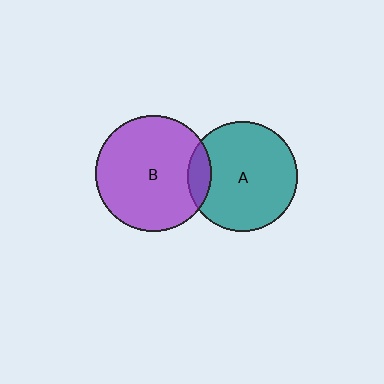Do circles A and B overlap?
Yes.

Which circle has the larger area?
Circle B (purple).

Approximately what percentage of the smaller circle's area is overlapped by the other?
Approximately 10%.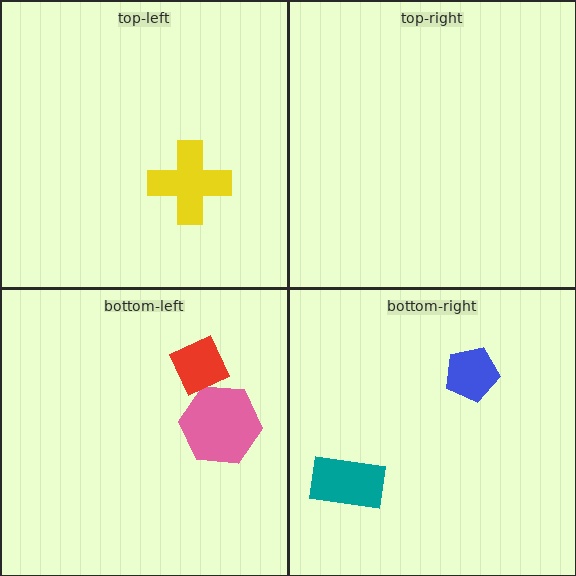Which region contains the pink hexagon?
The bottom-left region.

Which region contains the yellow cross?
The top-left region.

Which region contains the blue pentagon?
The bottom-right region.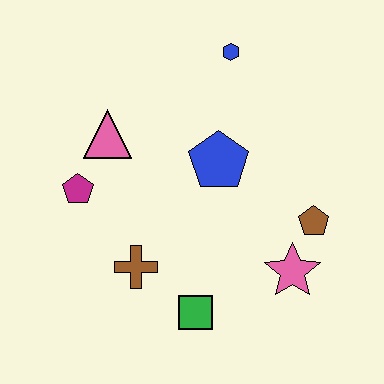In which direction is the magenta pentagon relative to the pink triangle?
The magenta pentagon is below the pink triangle.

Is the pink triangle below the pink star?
No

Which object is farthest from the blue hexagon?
The green square is farthest from the blue hexagon.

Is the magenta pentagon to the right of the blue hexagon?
No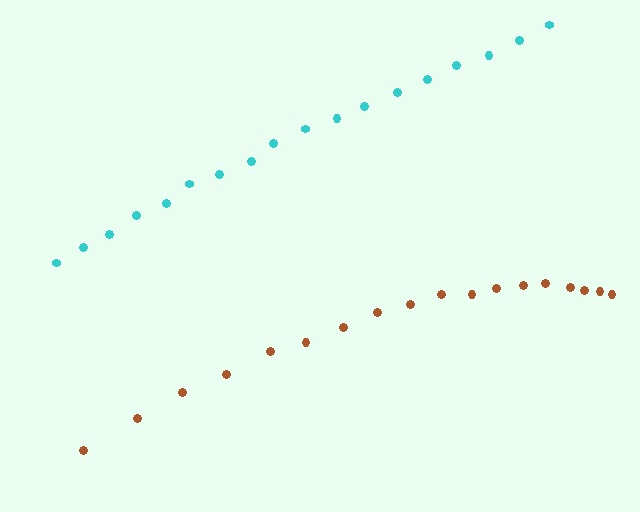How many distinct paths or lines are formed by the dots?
There are 2 distinct paths.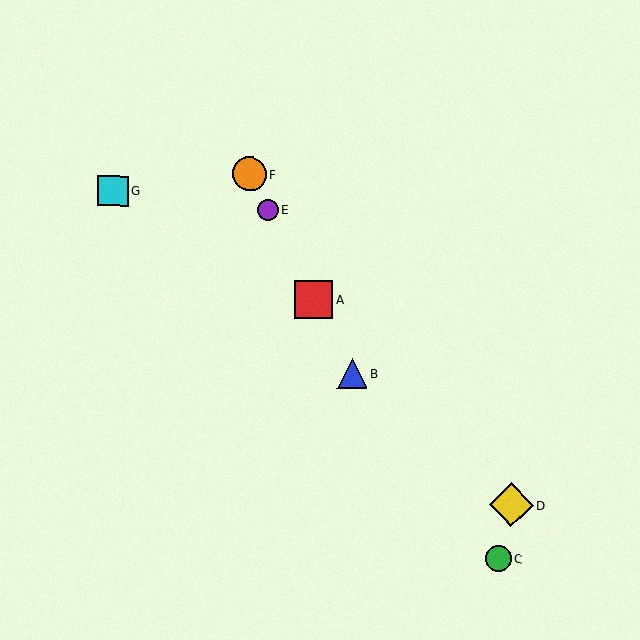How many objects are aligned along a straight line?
4 objects (A, B, E, F) are aligned along a straight line.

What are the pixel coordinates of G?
Object G is at (113, 191).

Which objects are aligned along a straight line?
Objects A, B, E, F are aligned along a straight line.